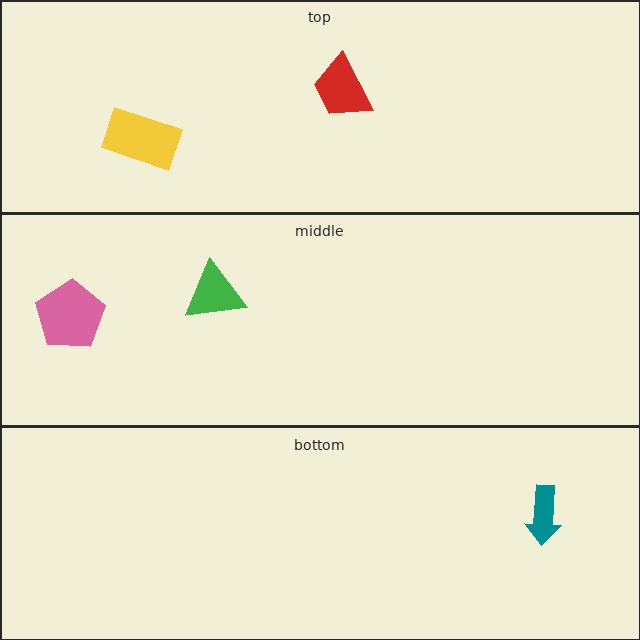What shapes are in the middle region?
The pink pentagon, the green triangle.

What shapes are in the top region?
The yellow rectangle, the red trapezoid.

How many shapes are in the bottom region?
1.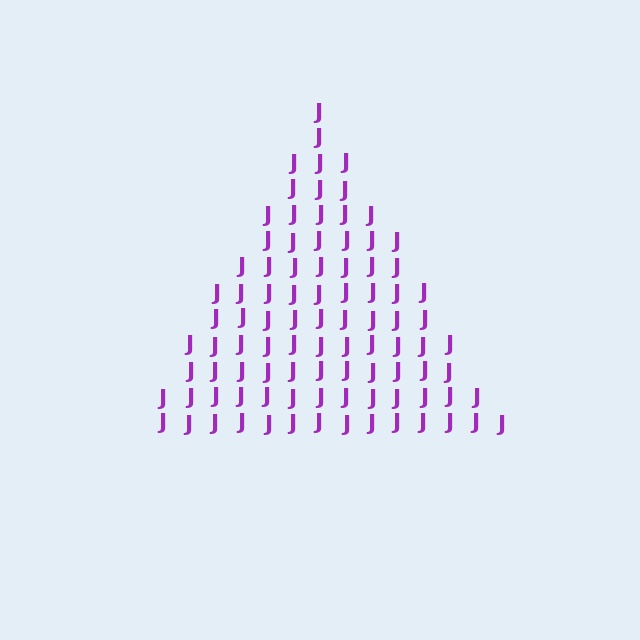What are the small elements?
The small elements are letter J's.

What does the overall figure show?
The overall figure shows a triangle.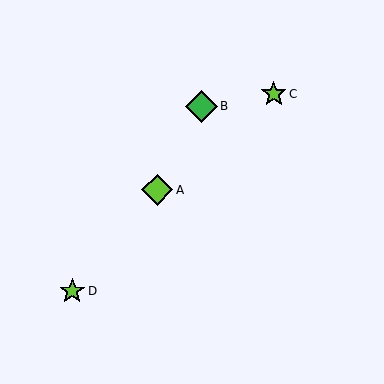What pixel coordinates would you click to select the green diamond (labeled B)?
Click at (201, 106) to select the green diamond B.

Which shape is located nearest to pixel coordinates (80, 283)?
The lime star (labeled D) at (72, 291) is nearest to that location.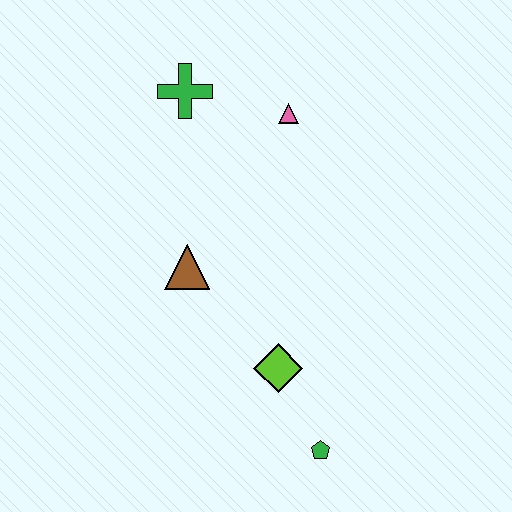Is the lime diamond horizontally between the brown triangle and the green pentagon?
Yes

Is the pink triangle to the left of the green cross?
No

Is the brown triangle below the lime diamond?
No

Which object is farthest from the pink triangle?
The green pentagon is farthest from the pink triangle.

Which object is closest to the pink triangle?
The green cross is closest to the pink triangle.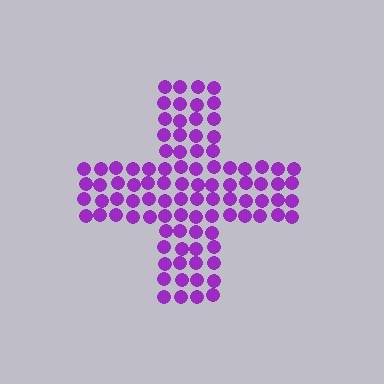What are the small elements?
The small elements are circles.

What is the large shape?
The large shape is a cross.